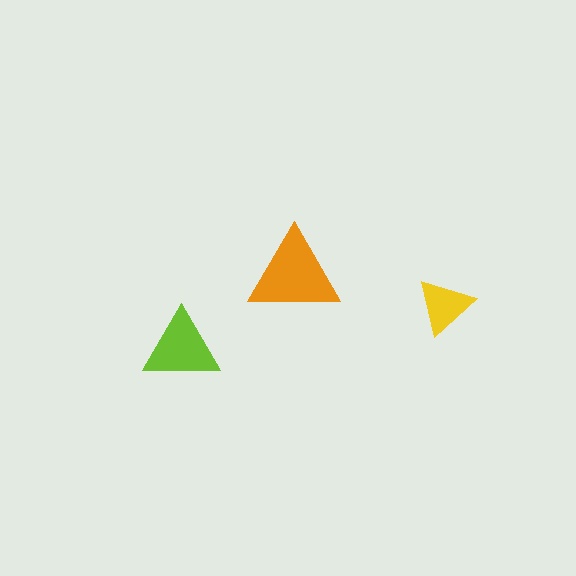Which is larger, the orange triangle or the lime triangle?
The orange one.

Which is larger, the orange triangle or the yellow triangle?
The orange one.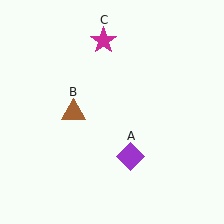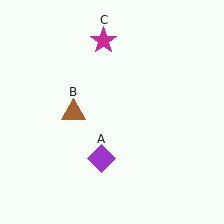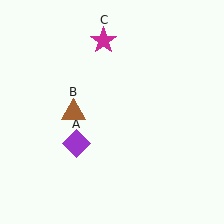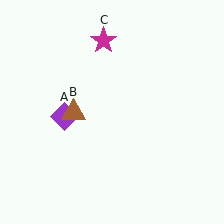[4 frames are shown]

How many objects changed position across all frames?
1 object changed position: purple diamond (object A).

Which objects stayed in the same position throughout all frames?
Brown triangle (object B) and magenta star (object C) remained stationary.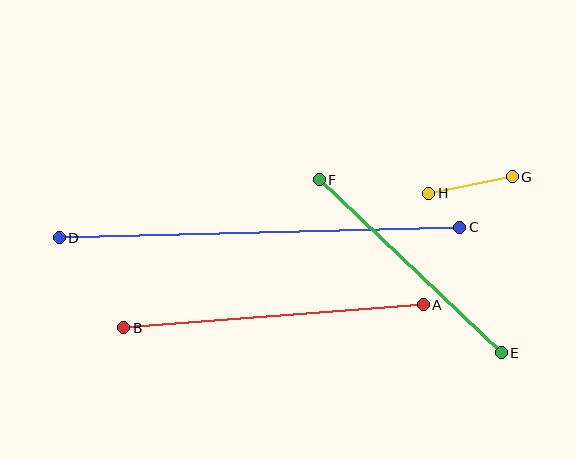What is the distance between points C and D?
The distance is approximately 400 pixels.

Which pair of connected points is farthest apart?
Points C and D are farthest apart.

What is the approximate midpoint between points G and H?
The midpoint is at approximately (471, 185) pixels.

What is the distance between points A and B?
The distance is approximately 301 pixels.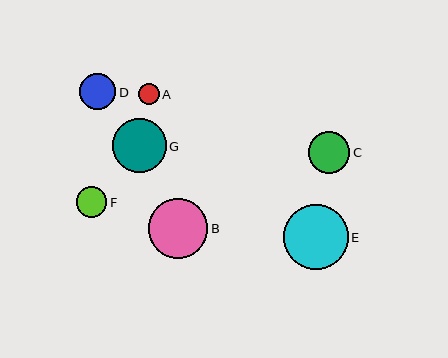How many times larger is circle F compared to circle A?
Circle F is approximately 1.5 times the size of circle A.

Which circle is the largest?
Circle E is the largest with a size of approximately 65 pixels.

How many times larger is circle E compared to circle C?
Circle E is approximately 1.6 times the size of circle C.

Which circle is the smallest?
Circle A is the smallest with a size of approximately 21 pixels.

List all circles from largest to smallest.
From largest to smallest: E, B, G, C, D, F, A.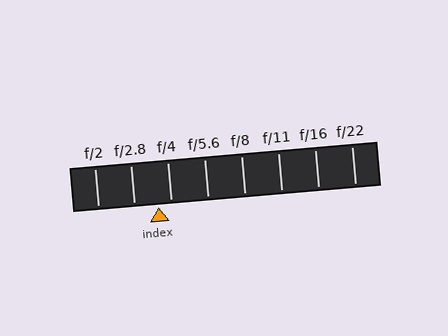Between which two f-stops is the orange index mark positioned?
The index mark is between f/2.8 and f/4.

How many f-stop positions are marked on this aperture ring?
There are 8 f-stop positions marked.